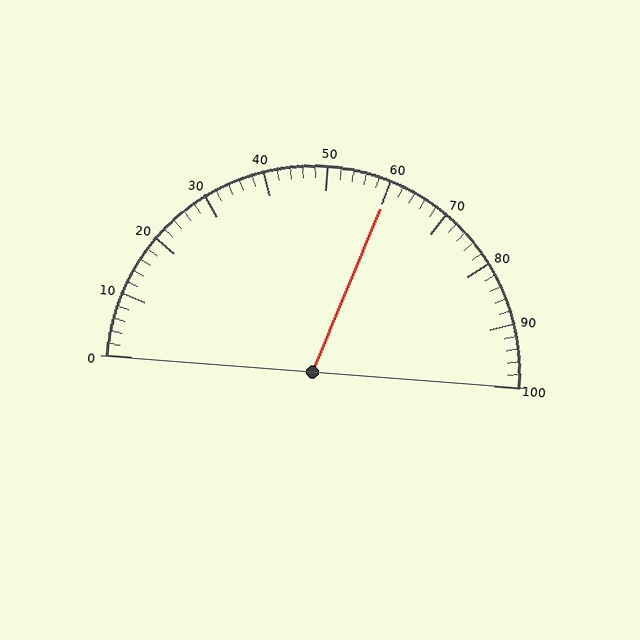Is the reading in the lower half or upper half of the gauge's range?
The reading is in the upper half of the range (0 to 100).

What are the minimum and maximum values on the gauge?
The gauge ranges from 0 to 100.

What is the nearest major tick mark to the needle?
The nearest major tick mark is 60.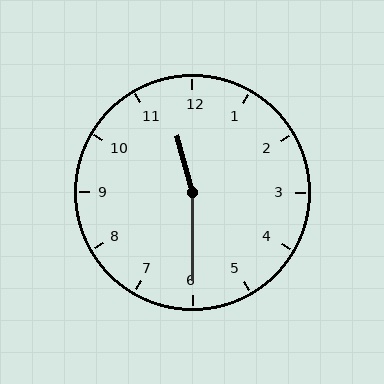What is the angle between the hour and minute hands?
Approximately 165 degrees.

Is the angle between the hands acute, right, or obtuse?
It is obtuse.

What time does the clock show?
11:30.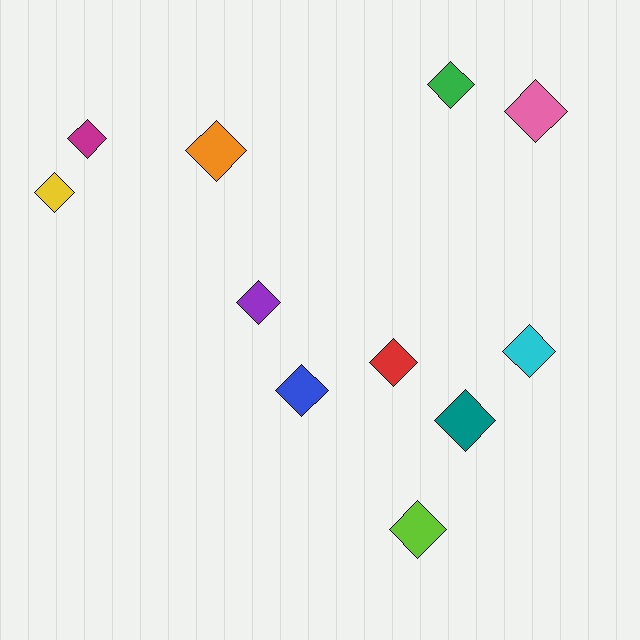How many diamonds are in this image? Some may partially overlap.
There are 11 diamonds.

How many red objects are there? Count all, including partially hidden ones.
There is 1 red object.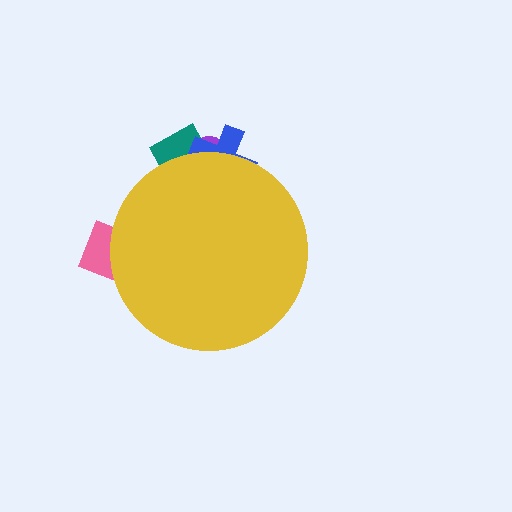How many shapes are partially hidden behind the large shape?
4 shapes are partially hidden.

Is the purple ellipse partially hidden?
Yes, the purple ellipse is partially hidden behind the yellow circle.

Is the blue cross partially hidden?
Yes, the blue cross is partially hidden behind the yellow circle.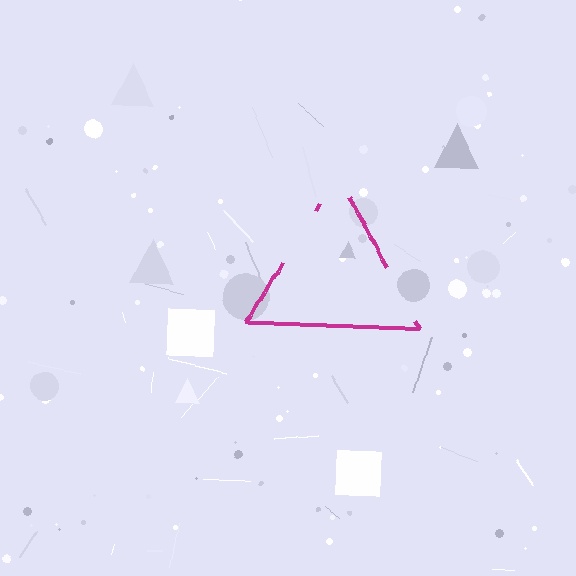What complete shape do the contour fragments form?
The contour fragments form a triangle.